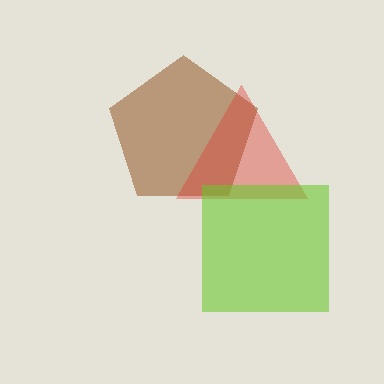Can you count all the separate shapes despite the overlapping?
Yes, there are 3 separate shapes.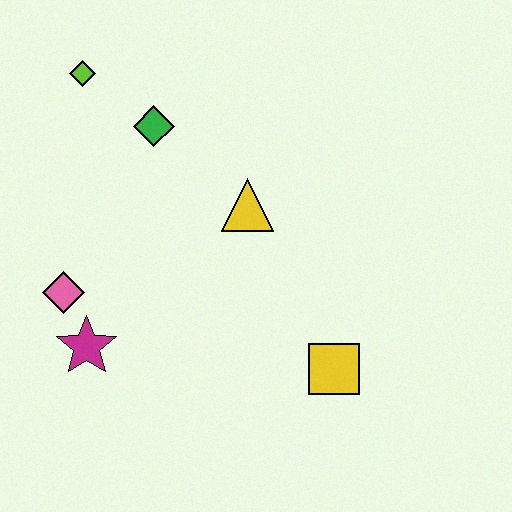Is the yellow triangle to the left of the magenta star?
No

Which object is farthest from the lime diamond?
The yellow square is farthest from the lime diamond.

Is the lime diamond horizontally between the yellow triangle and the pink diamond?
Yes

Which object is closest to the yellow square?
The yellow triangle is closest to the yellow square.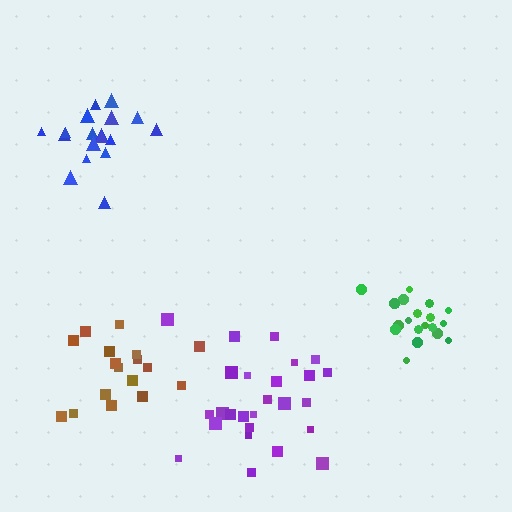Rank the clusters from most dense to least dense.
green, blue, brown, purple.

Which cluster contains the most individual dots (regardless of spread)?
Purple (26).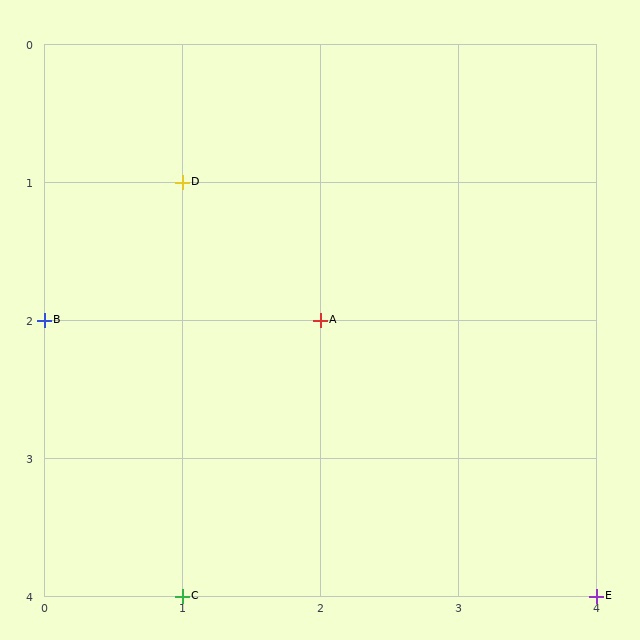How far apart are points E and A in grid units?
Points E and A are 2 columns and 2 rows apart (about 2.8 grid units diagonally).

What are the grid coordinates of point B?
Point B is at grid coordinates (0, 2).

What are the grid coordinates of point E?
Point E is at grid coordinates (4, 4).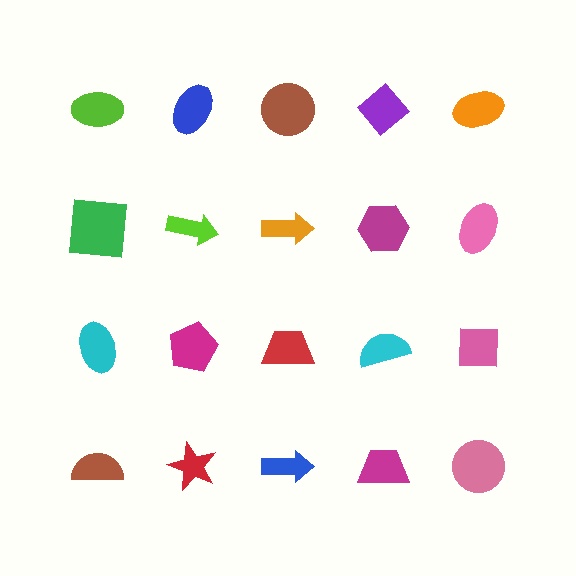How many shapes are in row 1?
5 shapes.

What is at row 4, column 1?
A brown semicircle.